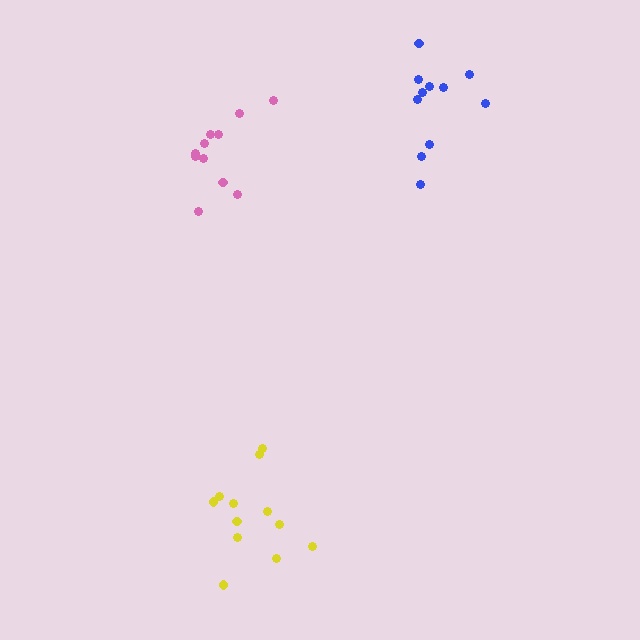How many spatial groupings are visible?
There are 3 spatial groupings.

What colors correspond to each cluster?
The clusters are colored: yellow, pink, blue.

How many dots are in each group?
Group 1: 12 dots, Group 2: 11 dots, Group 3: 11 dots (34 total).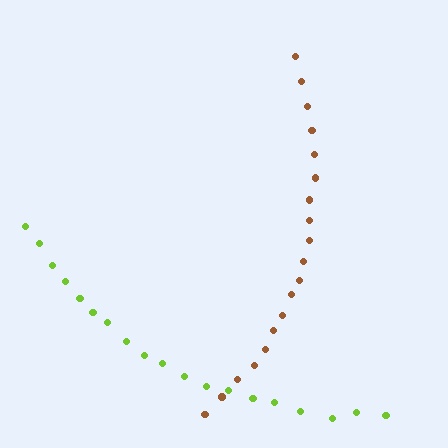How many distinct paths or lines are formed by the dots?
There are 2 distinct paths.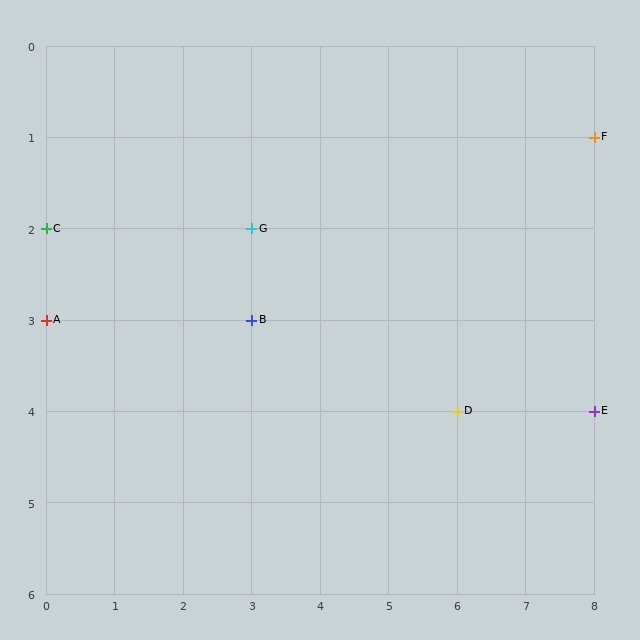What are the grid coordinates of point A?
Point A is at grid coordinates (0, 3).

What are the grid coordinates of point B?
Point B is at grid coordinates (3, 3).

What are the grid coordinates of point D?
Point D is at grid coordinates (6, 4).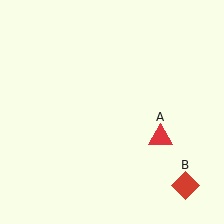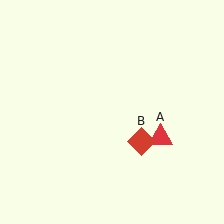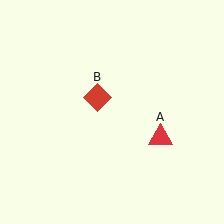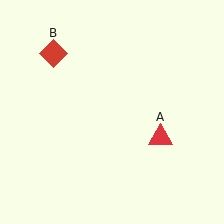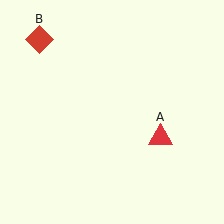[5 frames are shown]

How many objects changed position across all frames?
1 object changed position: red diamond (object B).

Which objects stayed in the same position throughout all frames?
Red triangle (object A) remained stationary.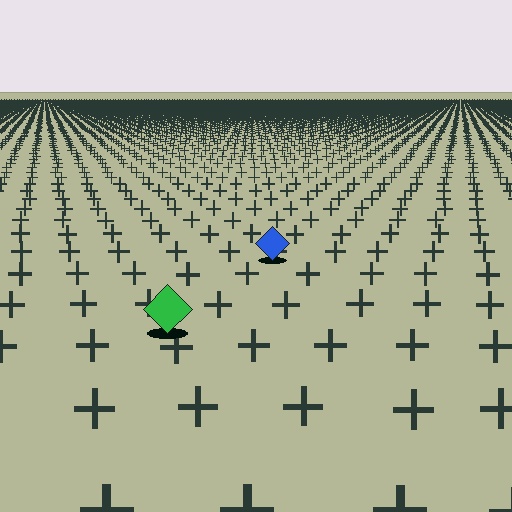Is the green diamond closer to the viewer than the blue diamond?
Yes. The green diamond is closer — you can tell from the texture gradient: the ground texture is coarser near it.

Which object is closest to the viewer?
The green diamond is closest. The texture marks near it are larger and more spread out.